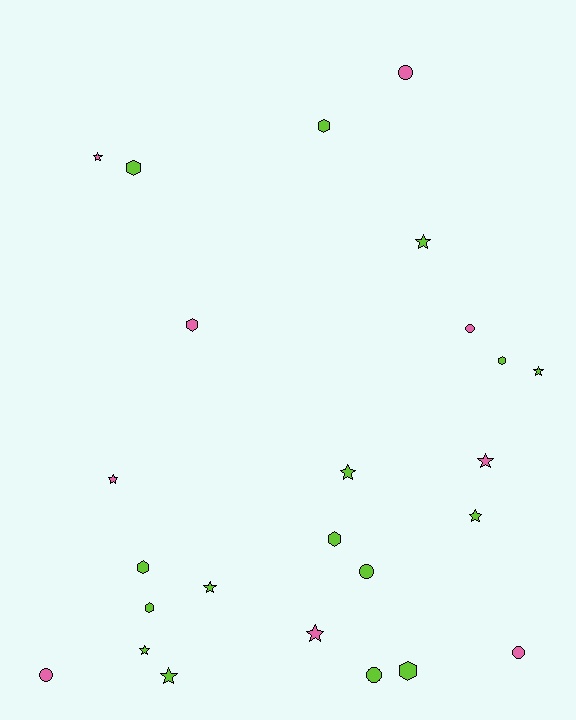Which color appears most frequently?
Lime, with 16 objects.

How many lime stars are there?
There are 7 lime stars.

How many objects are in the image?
There are 25 objects.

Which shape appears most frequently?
Star, with 11 objects.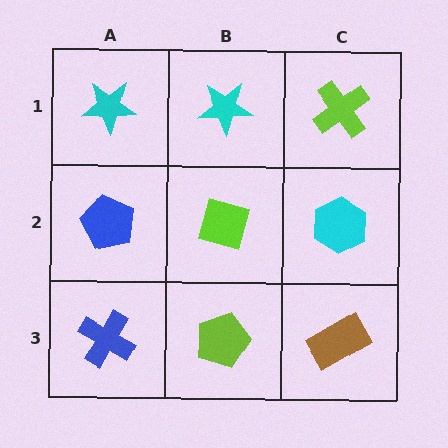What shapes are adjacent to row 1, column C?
A cyan hexagon (row 2, column C), a cyan star (row 1, column B).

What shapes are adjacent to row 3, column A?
A blue pentagon (row 2, column A), a lime pentagon (row 3, column B).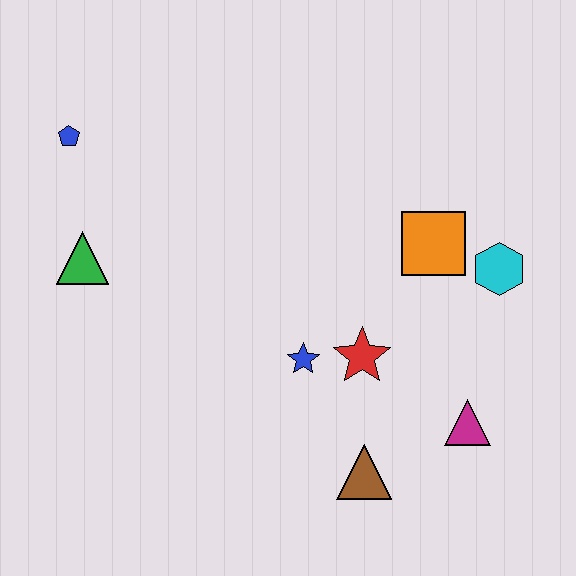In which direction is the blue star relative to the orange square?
The blue star is to the left of the orange square.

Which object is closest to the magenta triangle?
The brown triangle is closest to the magenta triangle.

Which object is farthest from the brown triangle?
The blue pentagon is farthest from the brown triangle.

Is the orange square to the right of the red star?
Yes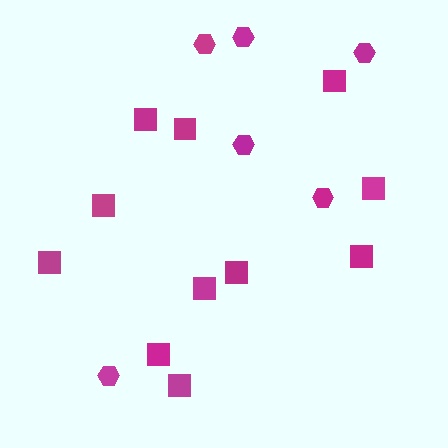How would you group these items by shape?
There are 2 groups: one group of hexagons (6) and one group of squares (11).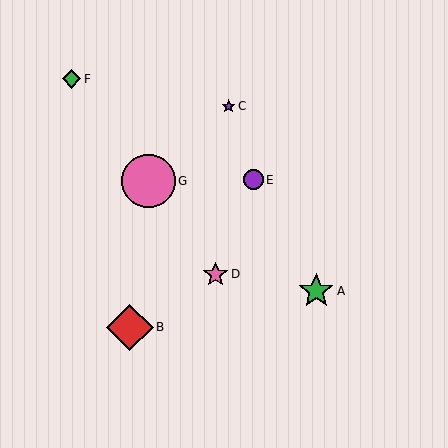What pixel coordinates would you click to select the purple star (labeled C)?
Click at (229, 106) to select the purple star C.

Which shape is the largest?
The pink circle (labeled G) is the largest.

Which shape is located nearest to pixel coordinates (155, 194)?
The pink circle (labeled G) at (149, 181) is nearest to that location.